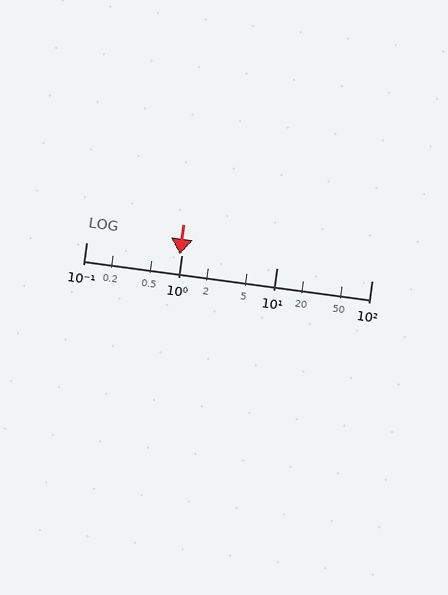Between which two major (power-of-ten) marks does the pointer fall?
The pointer is between 0.1 and 1.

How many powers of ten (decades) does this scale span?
The scale spans 3 decades, from 0.1 to 100.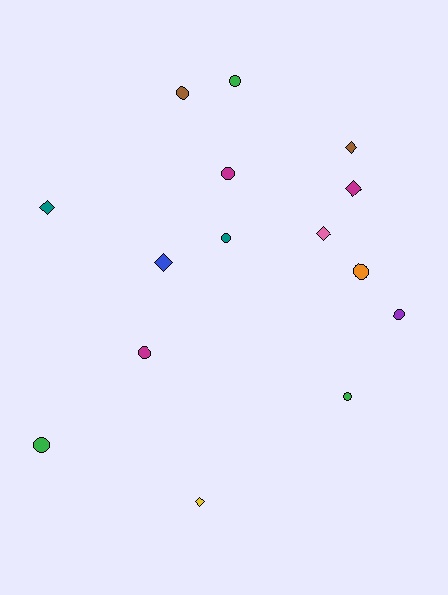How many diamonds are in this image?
There are 6 diamonds.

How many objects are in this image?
There are 15 objects.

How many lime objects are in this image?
There are no lime objects.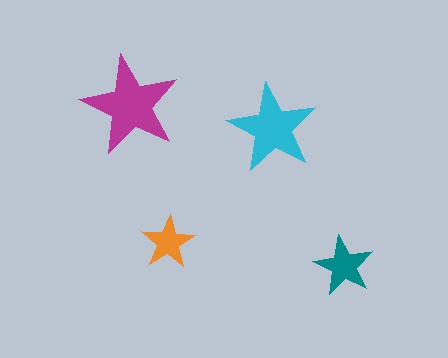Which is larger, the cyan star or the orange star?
The cyan one.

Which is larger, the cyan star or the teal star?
The cyan one.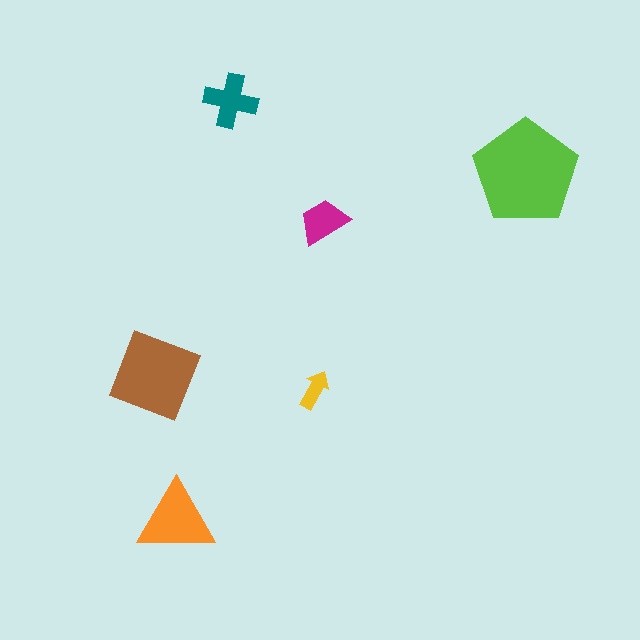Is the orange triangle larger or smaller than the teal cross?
Larger.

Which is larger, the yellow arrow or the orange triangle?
The orange triangle.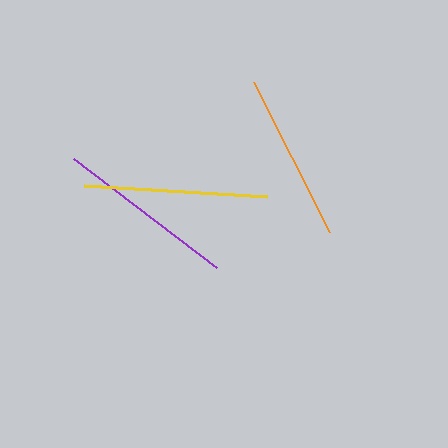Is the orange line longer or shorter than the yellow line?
The yellow line is longer than the orange line.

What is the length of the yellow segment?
The yellow segment is approximately 183 pixels long.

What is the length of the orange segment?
The orange segment is approximately 168 pixels long.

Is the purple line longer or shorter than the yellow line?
The yellow line is longer than the purple line.